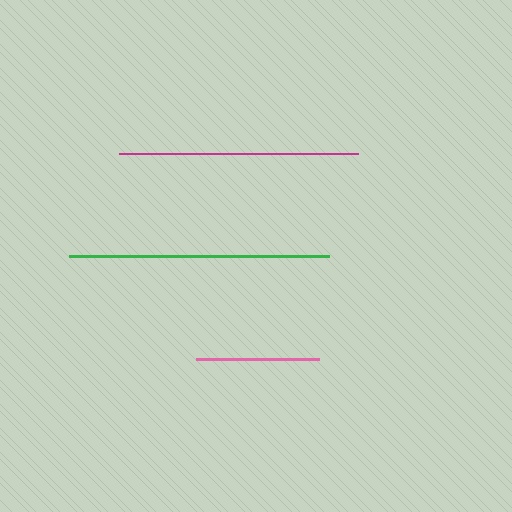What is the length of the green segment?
The green segment is approximately 260 pixels long.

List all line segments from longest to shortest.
From longest to shortest: green, magenta, pink.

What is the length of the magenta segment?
The magenta segment is approximately 239 pixels long.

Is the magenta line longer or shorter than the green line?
The green line is longer than the magenta line.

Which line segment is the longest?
The green line is the longest at approximately 260 pixels.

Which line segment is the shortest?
The pink line is the shortest at approximately 123 pixels.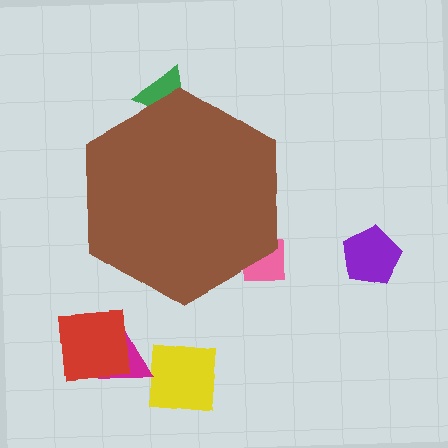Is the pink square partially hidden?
Yes, the pink square is partially hidden behind the brown hexagon.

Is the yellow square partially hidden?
No, the yellow square is fully visible.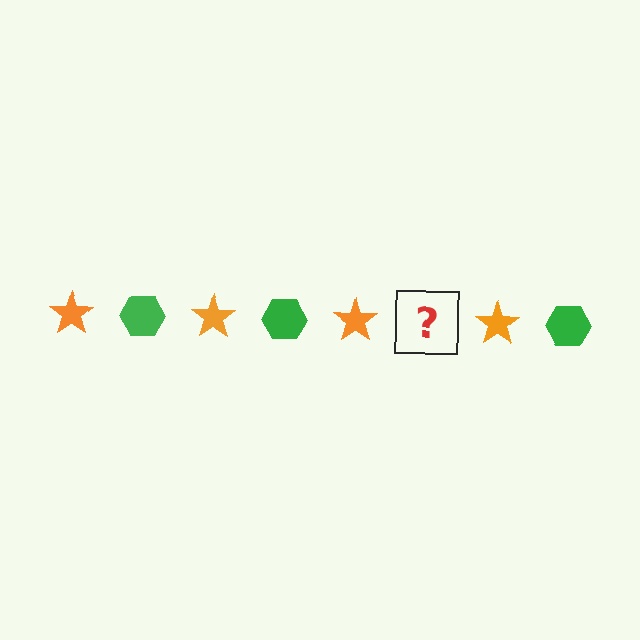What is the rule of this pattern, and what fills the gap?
The rule is that the pattern alternates between orange star and green hexagon. The gap should be filled with a green hexagon.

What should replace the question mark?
The question mark should be replaced with a green hexagon.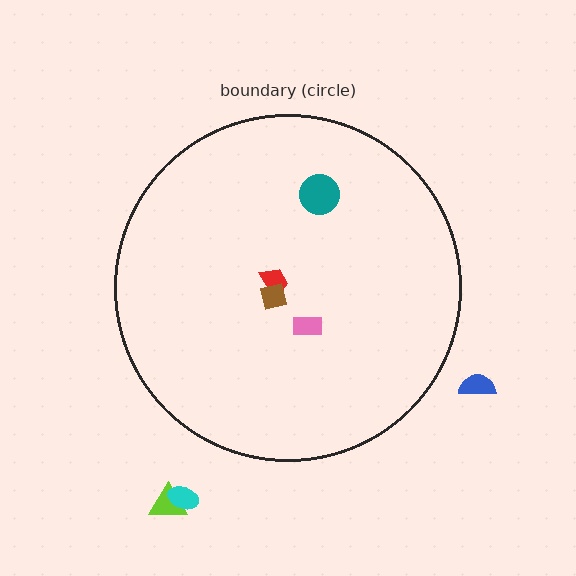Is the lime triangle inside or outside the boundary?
Outside.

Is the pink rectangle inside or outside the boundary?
Inside.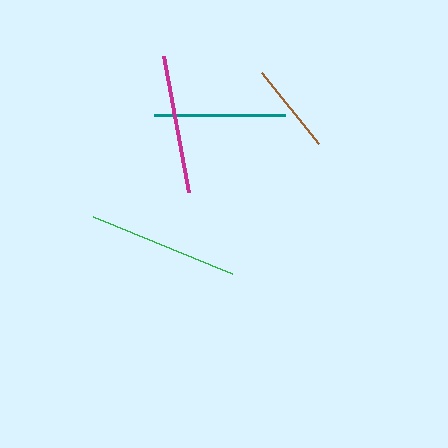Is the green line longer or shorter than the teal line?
The green line is longer than the teal line.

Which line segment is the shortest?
The brown line is the shortest at approximately 91 pixels.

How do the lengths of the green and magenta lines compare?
The green and magenta lines are approximately the same length.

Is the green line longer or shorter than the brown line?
The green line is longer than the brown line.